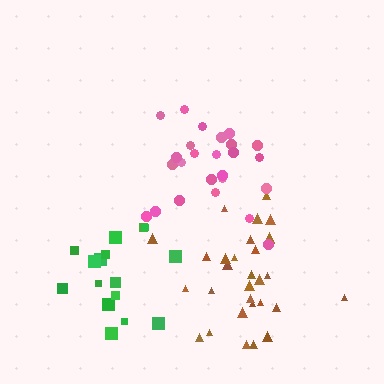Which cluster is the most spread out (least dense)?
Green.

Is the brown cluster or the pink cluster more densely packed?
Pink.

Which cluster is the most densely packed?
Pink.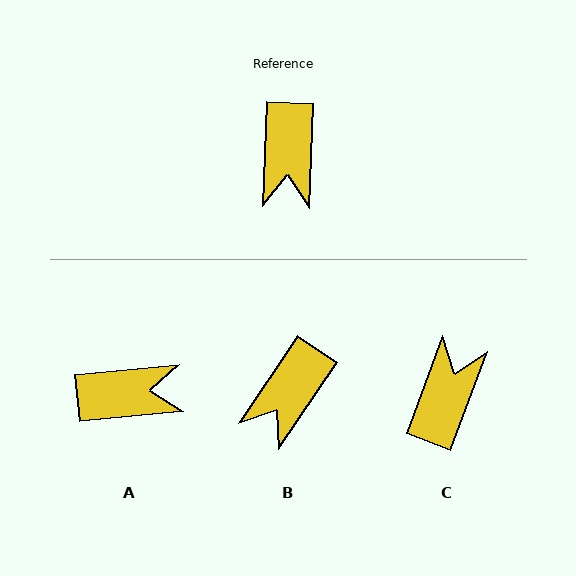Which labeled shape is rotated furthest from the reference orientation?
C, about 162 degrees away.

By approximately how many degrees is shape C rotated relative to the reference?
Approximately 162 degrees counter-clockwise.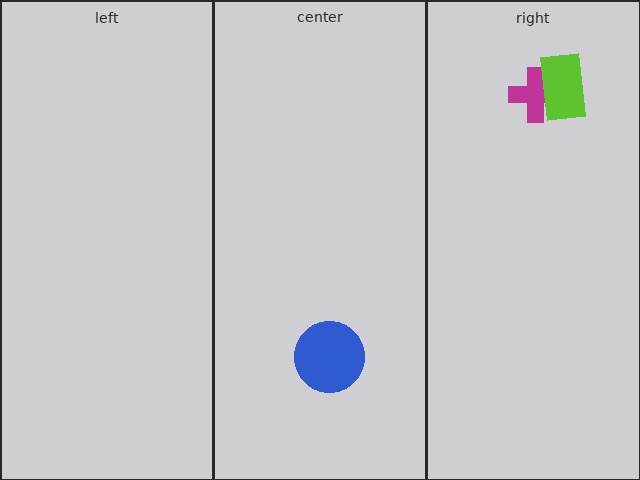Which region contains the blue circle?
The center region.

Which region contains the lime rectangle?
The right region.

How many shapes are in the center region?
1.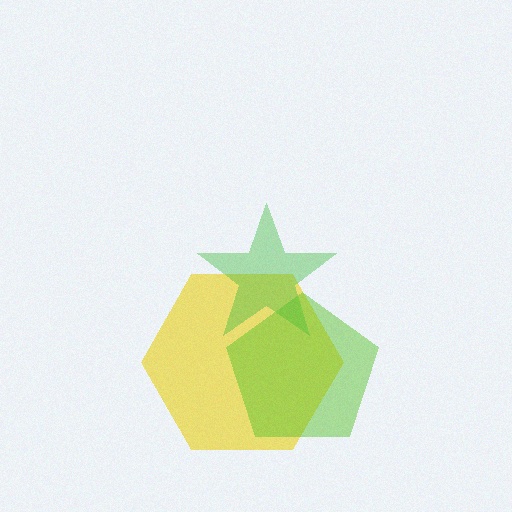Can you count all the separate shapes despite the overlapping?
Yes, there are 3 separate shapes.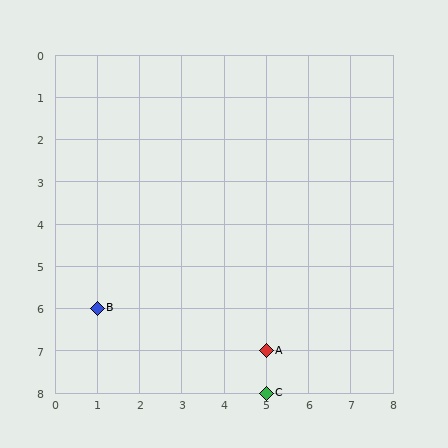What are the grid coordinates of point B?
Point B is at grid coordinates (1, 6).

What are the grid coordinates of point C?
Point C is at grid coordinates (5, 8).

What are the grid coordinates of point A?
Point A is at grid coordinates (5, 7).